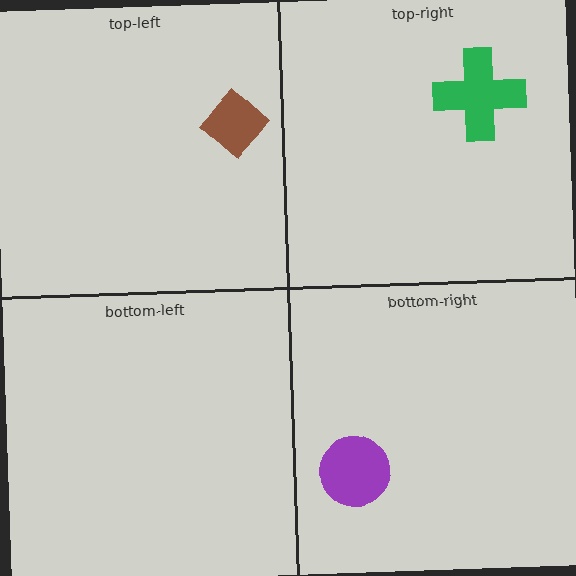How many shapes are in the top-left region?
1.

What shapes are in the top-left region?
The brown diamond.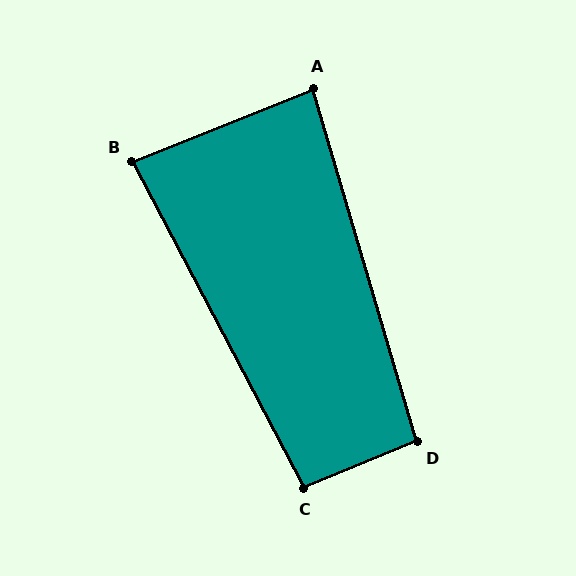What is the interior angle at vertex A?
Approximately 84 degrees (acute).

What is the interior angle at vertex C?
Approximately 96 degrees (obtuse).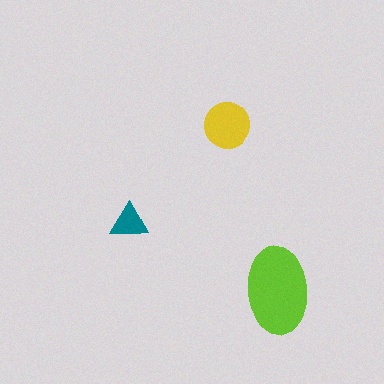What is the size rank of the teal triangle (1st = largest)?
3rd.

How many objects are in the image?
There are 3 objects in the image.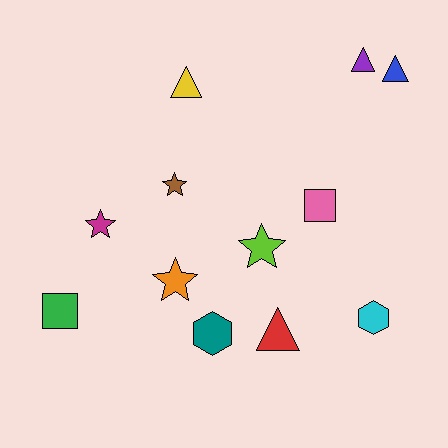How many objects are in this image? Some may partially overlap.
There are 12 objects.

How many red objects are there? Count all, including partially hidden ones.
There is 1 red object.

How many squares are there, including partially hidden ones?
There are 2 squares.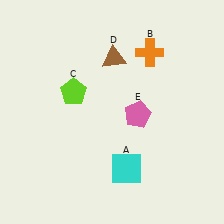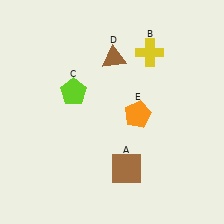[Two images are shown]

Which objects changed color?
A changed from cyan to brown. B changed from orange to yellow. E changed from pink to orange.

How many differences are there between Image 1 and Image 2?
There are 3 differences between the two images.